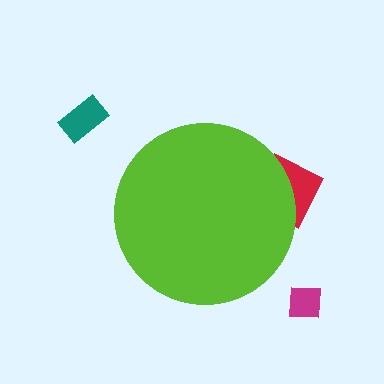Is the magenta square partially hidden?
No, the magenta square is fully visible.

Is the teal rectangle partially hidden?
No, the teal rectangle is fully visible.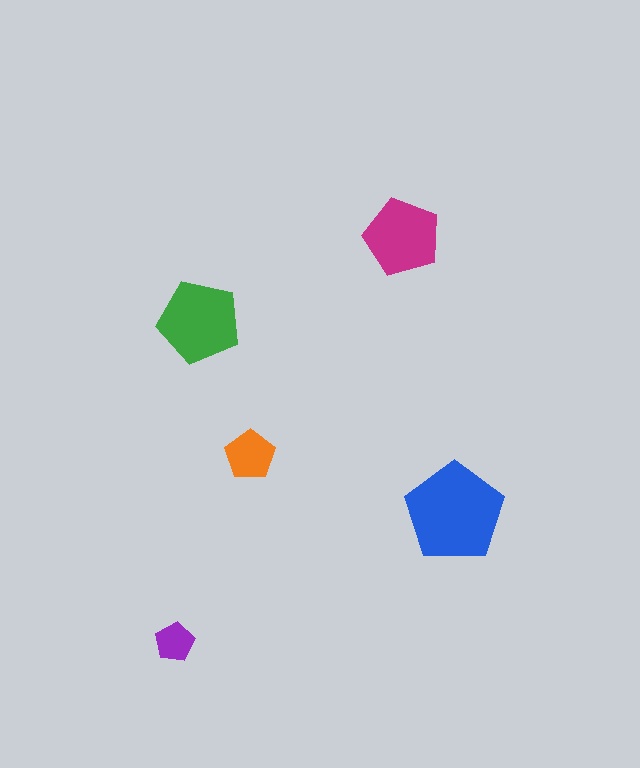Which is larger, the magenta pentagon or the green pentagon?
The green one.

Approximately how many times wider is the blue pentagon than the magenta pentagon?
About 1.5 times wider.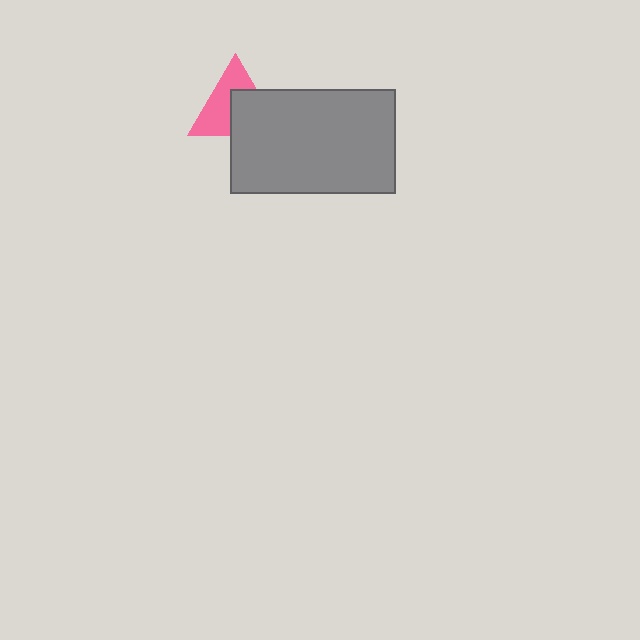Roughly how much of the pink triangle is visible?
About half of it is visible (roughly 53%).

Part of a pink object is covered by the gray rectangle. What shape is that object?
It is a triangle.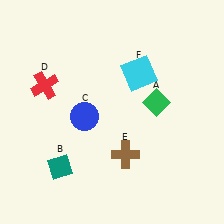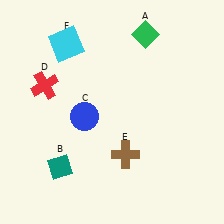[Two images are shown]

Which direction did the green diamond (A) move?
The green diamond (A) moved up.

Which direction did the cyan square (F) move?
The cyan square (F) moved left.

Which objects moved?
The objects that moved are: the green diamond (A), the cyan square (F).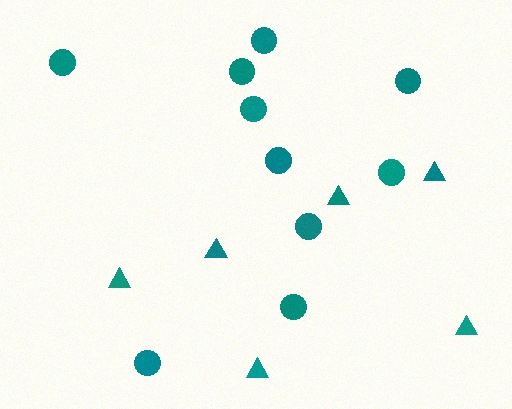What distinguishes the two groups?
There are 2 groups: one group of triangles (6) and one group of circles (10).